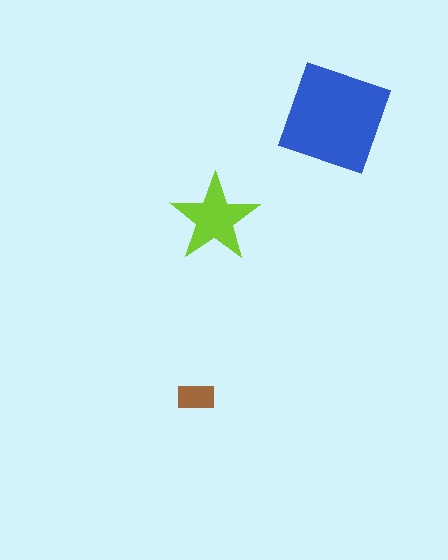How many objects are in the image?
There are 3 objects in the image.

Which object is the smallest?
The brown rectangle.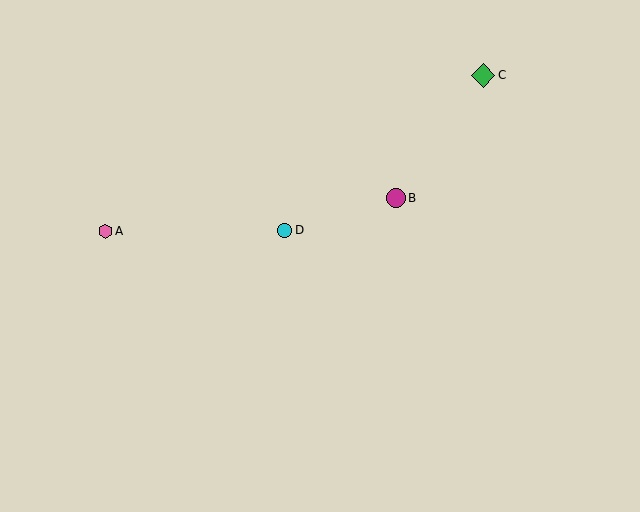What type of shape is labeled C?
Shape C is a green diamond.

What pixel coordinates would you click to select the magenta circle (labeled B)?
Click at (396, 198) to select the magenta circle B.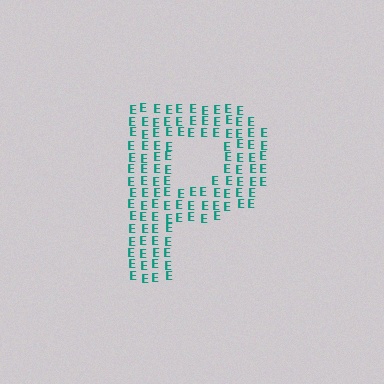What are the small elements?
The small elements are letter E's.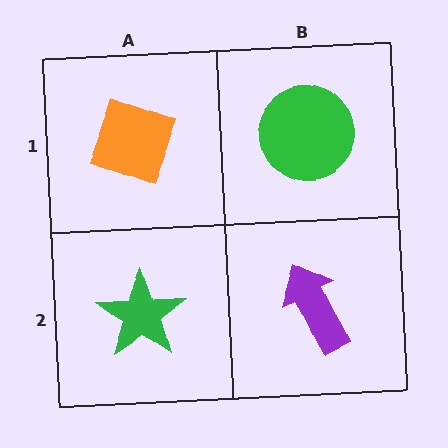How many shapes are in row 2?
2 shapes.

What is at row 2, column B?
A purple arrow.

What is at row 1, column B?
A green circle.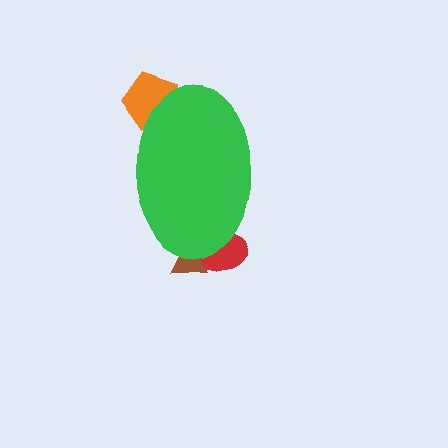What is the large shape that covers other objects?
A green ellipse.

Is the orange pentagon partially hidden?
Yes, the orange pentagon is partially hidden behind the green ellipse.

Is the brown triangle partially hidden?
Yes, the brown triangle is partially hidden behind the green ellipse.